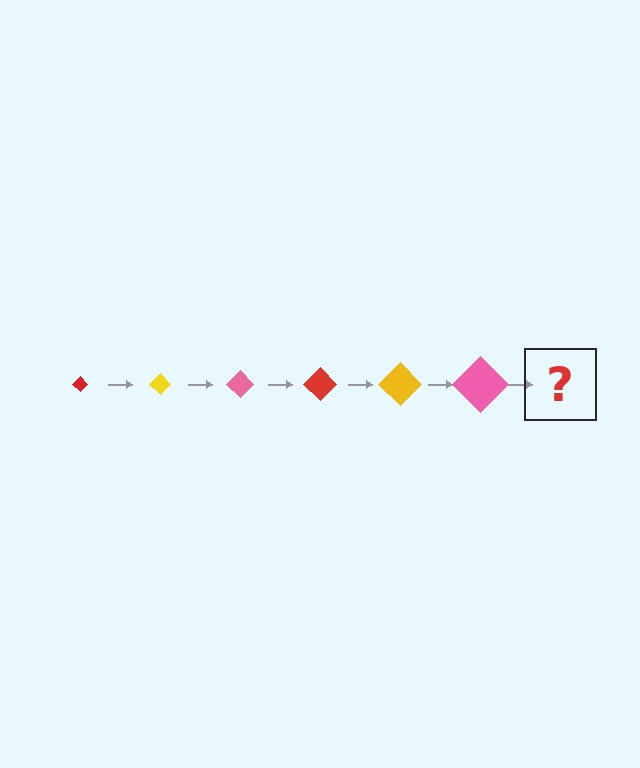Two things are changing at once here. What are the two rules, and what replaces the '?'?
The two rules are that the diamond grows larger each step and the color cycles through red, yellow, and pink. The '?' should be a red diamond, larger than the previous one.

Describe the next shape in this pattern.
It should be a red diamond, larger than the previous one.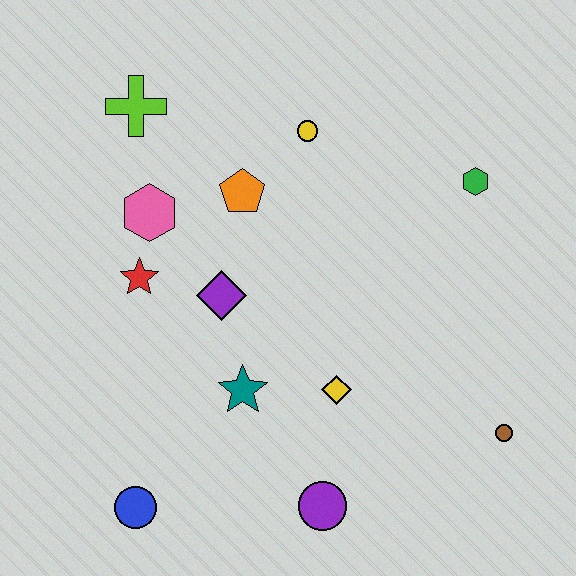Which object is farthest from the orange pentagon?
The brown circle is farthest from the orange pentagon.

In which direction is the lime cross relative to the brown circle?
The lime cross is to the left of the brown circle.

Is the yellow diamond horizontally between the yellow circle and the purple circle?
No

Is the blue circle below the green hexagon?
Yes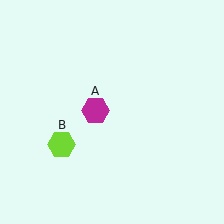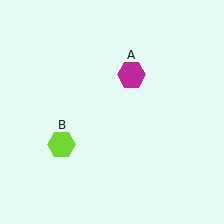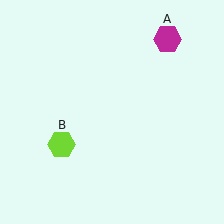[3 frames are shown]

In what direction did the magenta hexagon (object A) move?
The magenta hexagon (object A) moved up and to the right.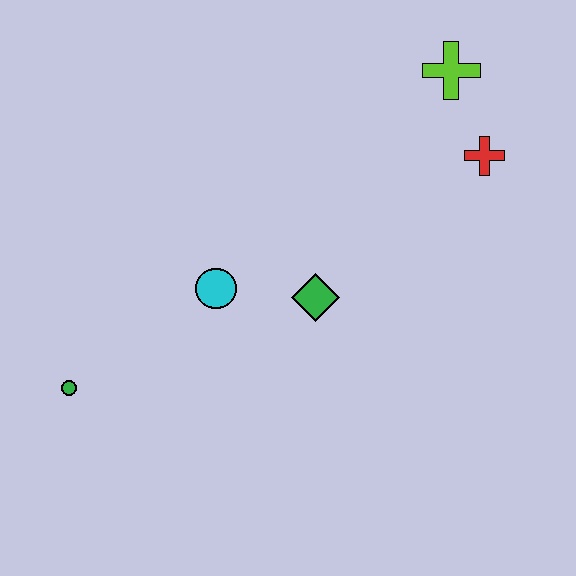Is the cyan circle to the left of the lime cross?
Yes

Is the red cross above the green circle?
Yes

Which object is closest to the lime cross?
The red cross is closest to the lime cross.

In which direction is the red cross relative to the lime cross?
The red cross is below the lime cross.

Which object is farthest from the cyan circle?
The lime cross is farthest from the cyan circle.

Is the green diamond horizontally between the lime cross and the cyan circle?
Yes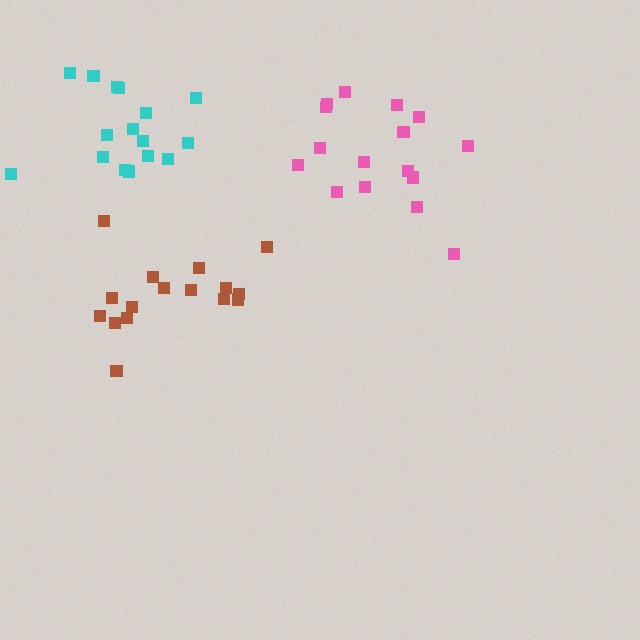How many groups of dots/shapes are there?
There are 3 groups.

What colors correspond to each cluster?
The clusters are colored: brown, pink, cyan.